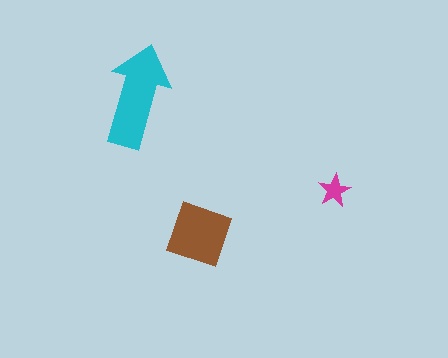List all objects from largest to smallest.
The cyan arrow, the brown diamond, the magenta star.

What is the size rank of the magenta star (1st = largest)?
3rd.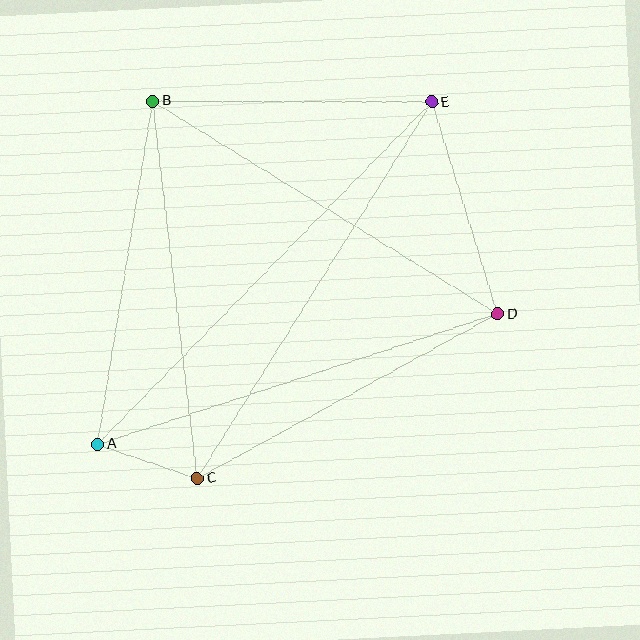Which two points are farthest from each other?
Points A and E are farthest from each other.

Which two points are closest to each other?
Points A and C are closest to each other.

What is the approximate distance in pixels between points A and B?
The distance between A and B is approximately 347 pixels.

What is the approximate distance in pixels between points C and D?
The distance between C and D is approximately 342 pixels.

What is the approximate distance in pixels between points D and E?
The distance between D and E is approximately 222 pixels.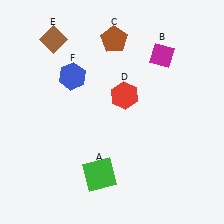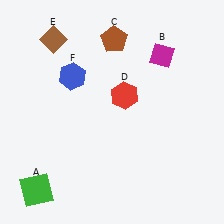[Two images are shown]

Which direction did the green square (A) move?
The green square (A) moved left.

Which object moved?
The green square (A) moved left.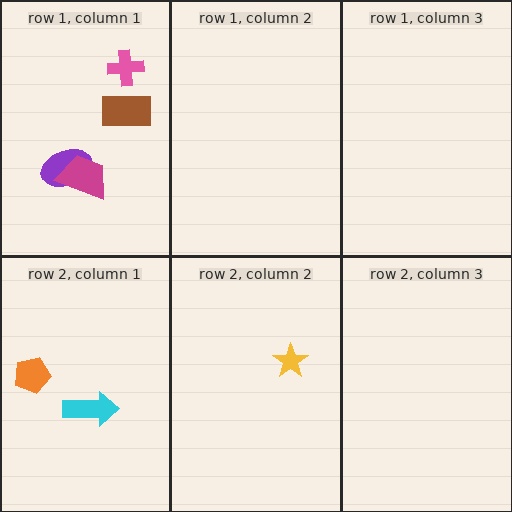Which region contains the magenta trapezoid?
The row 1, column 1 region.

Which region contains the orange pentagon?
The row 2, column 1 region.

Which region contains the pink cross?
The row 1, column 1 region.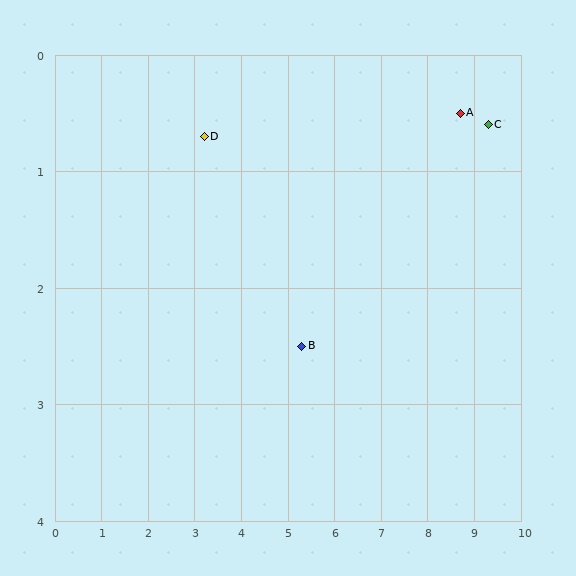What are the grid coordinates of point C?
Point C is at approximately (9.3, 0.6).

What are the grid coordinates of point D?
Point D is at approximately (3.2, 0.7).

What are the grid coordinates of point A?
Point A is at approximately (8.7, 0.5).